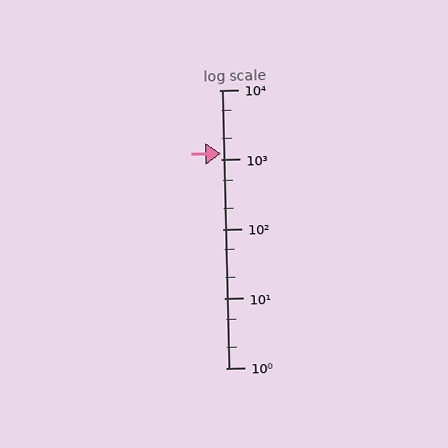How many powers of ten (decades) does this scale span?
The scale spans 4 decades, from 1 to 10000.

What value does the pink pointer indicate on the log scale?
The pointer indicates approximately 1200.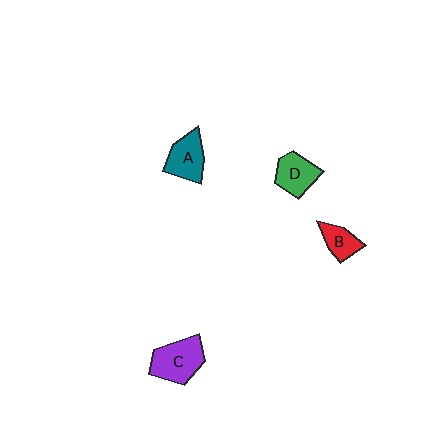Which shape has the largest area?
Shape C (purple).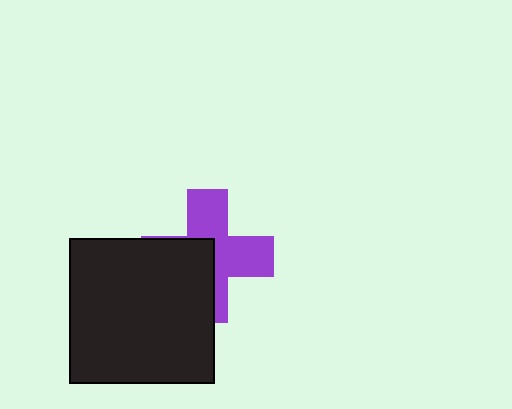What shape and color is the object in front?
The object in front is a black square.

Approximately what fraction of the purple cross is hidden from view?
Roughly 46% of the purple cross is hidden behind the black square.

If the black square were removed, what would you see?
You would see the complete purple cross.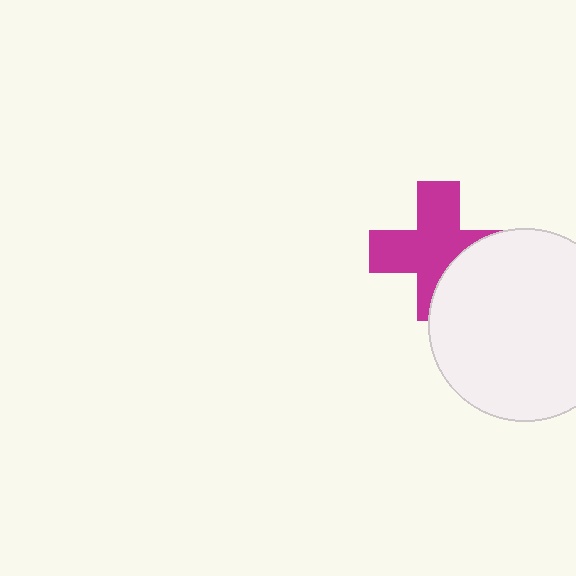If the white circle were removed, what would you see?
You would see the complete magenta cross.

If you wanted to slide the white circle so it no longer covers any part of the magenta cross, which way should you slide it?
Slide it toward the lower-right — that is the most direct way to separate the two shapes.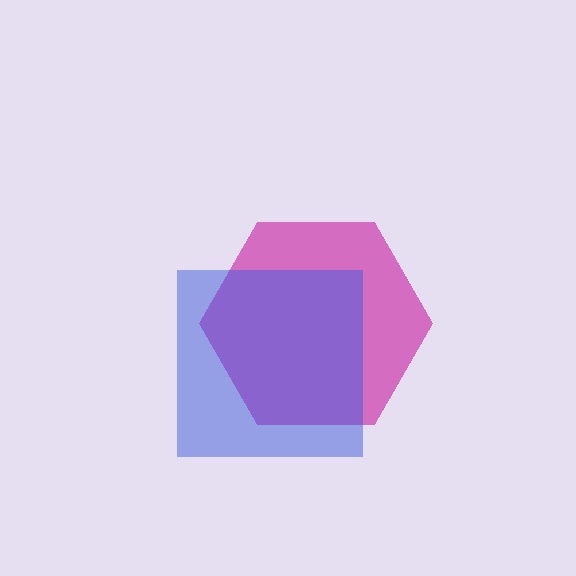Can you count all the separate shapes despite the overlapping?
Yes, there are 2 separate shapes.